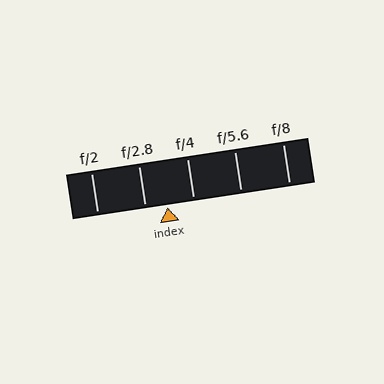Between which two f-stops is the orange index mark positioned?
The index mark is between f/2.8 and f/4.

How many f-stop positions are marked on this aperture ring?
There are 5 f-stop positions marked.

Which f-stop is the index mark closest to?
The index mark is closest to f/2.8.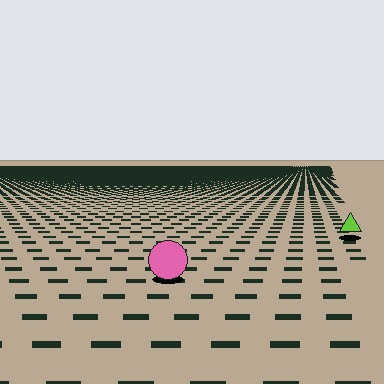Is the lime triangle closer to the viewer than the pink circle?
No. The pink circle is closer — you can tell from the texture gradient: the ground texture is coarser near it.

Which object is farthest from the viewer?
The lime triangle is farthest from the viewer. It appears smaller and the ground texture around it is denser.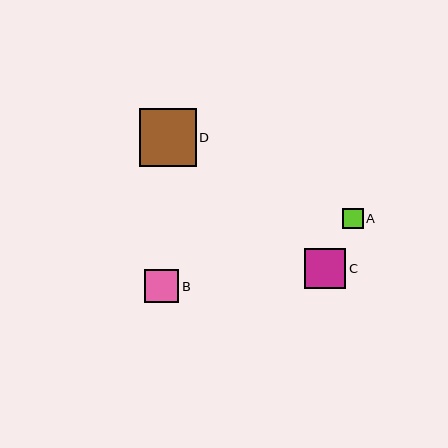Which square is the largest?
Square D is the largest with a size of approximately 57 pixels.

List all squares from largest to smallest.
From largest to smallest: D, C, B, A.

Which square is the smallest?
Square A is the smallest with a size of approximately 21 pixels.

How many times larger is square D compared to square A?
Square D is approximately 2.8 times the size of square A.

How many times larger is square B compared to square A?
Square B is approximately 1.6 times the size of square A.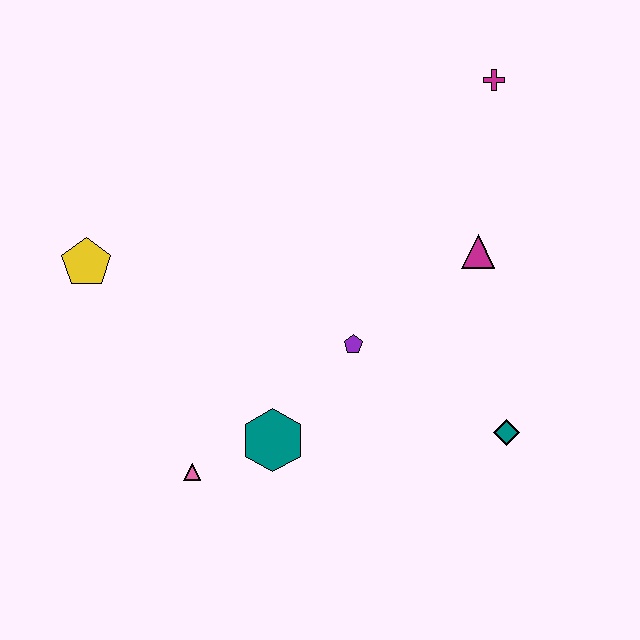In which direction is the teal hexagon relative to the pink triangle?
The teal hexagon is to the right of the pink triangle.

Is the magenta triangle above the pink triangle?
Yes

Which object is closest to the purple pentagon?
The teal hexagon is closest to the purple pentagon.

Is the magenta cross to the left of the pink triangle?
No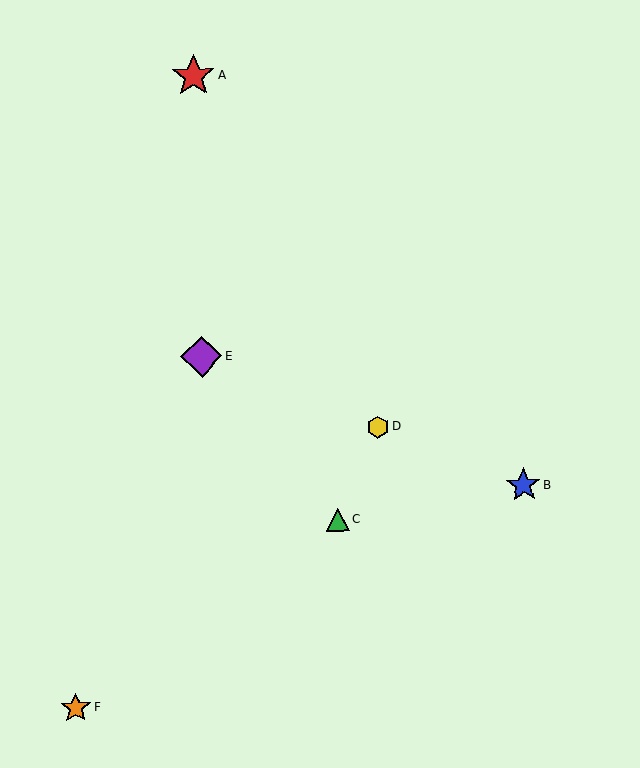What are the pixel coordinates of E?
Object E is at (201, 357).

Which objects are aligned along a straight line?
Objects B, D, E are aligned along a straight line.